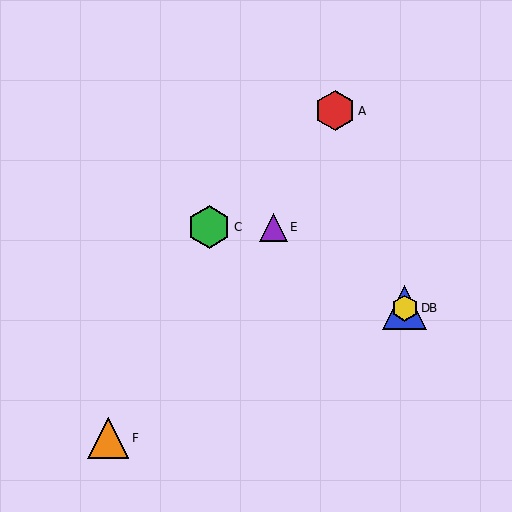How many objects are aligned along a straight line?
3 objects (B, D, E) are aligned along a straight line.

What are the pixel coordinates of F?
Object F is at (108, 438).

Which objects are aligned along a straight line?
Objects B, D, E are aligned along a straight line.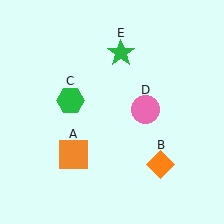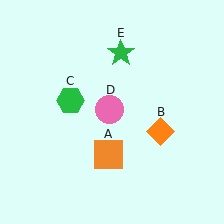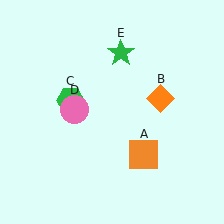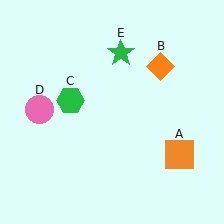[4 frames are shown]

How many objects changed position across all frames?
3 objects changed position: orange square (object A), orange diamond (object B), pink circle (object D).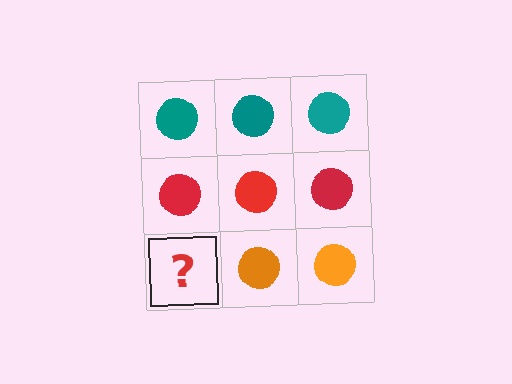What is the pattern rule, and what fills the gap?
The rule is that each row has a consistent color. The gap should be filled with an orange circle.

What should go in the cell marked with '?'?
The missing cell should contain an orange circle.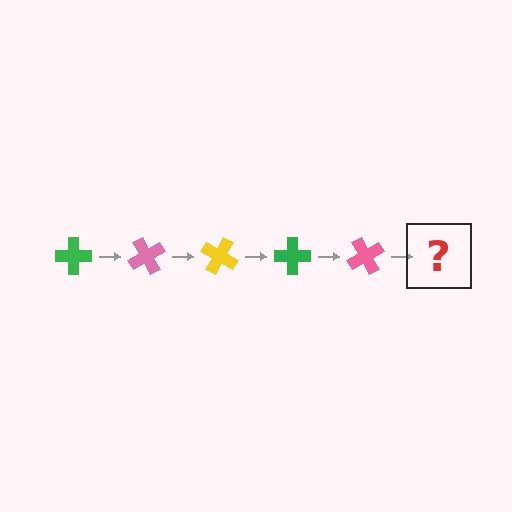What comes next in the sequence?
The next element should be a yellow cross, rotated 300 degrees from the start.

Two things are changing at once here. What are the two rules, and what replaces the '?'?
The two rules are that it rotates 60 degrees each step and the color cycles through green, pink, and yellow. The '?' should be a yellow cross, rotated 300 degrees from the start.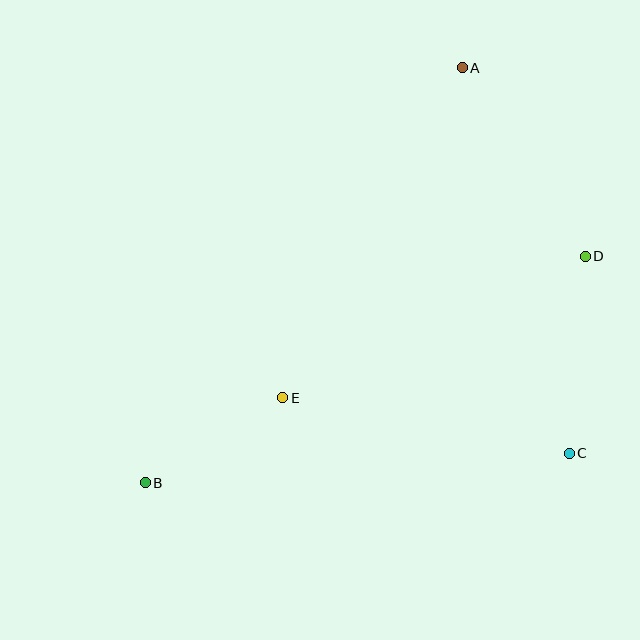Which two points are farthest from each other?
Points A and B are farthest from each other.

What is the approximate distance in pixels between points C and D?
The distance between C and D is approximately 198 pixels.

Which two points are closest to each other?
Points B and E are closest to each other.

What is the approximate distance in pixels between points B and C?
The distance between B and C is approximately 425 pixels.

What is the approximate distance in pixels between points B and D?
The distance between B and D is approximately 495 pixels.